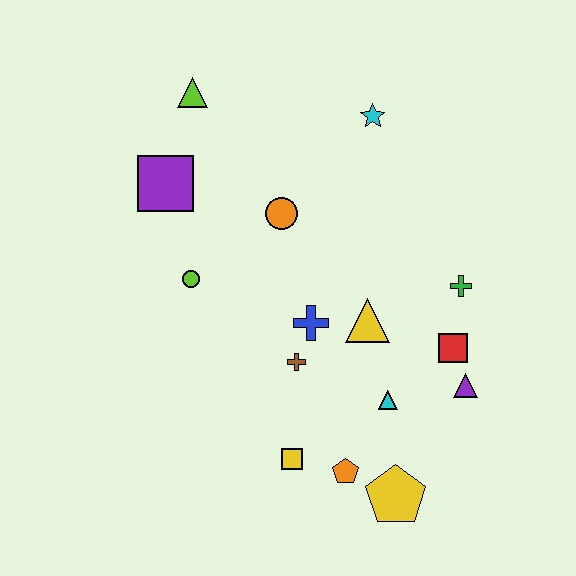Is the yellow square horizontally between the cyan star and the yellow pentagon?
No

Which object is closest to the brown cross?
The blue cross is closest to the brown cross.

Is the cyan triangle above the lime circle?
No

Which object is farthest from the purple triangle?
The lime triangle is farthest from the purple triangle.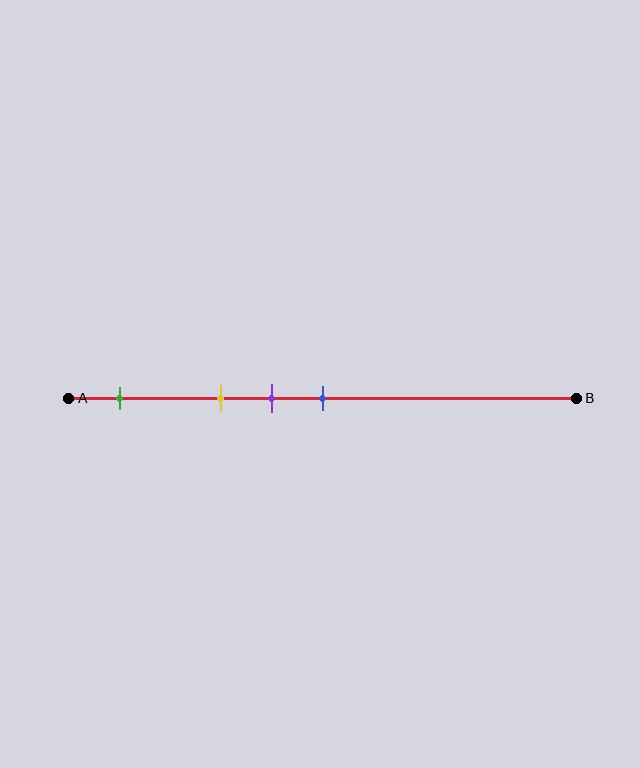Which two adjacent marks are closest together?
The purple and blue marks are the closest adjacent pair.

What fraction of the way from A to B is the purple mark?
The purple mark is approximately 40% (0.4) of the way from A to B.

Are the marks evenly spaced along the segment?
No, the marks are not evenly spaced.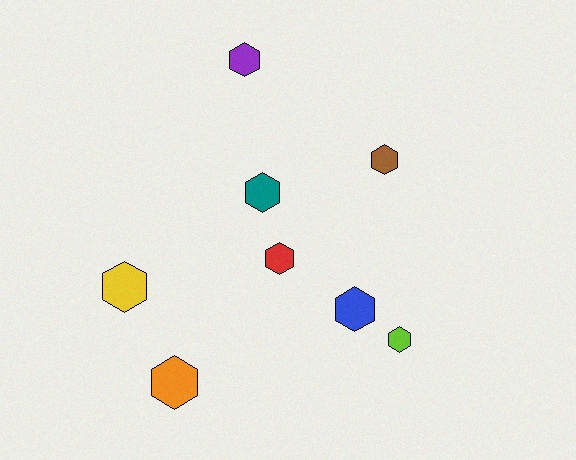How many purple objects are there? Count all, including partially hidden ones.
There is 1 purple object.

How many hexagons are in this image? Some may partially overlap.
There are 8 hexagons.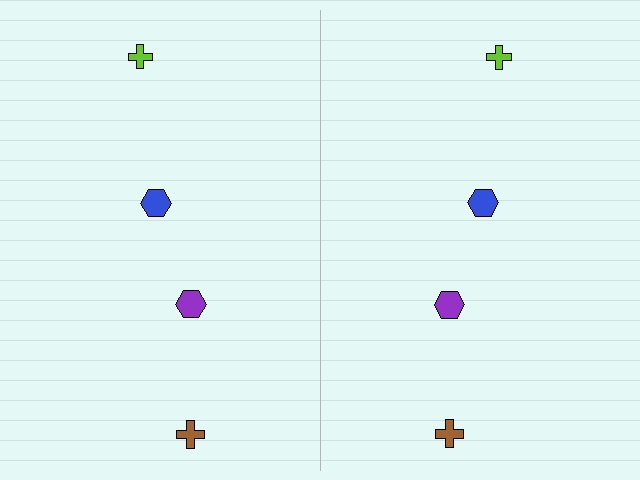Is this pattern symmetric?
Yes, this pattern has bilateral (reflection) symmetry.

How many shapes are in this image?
There are 8 shapes in this image.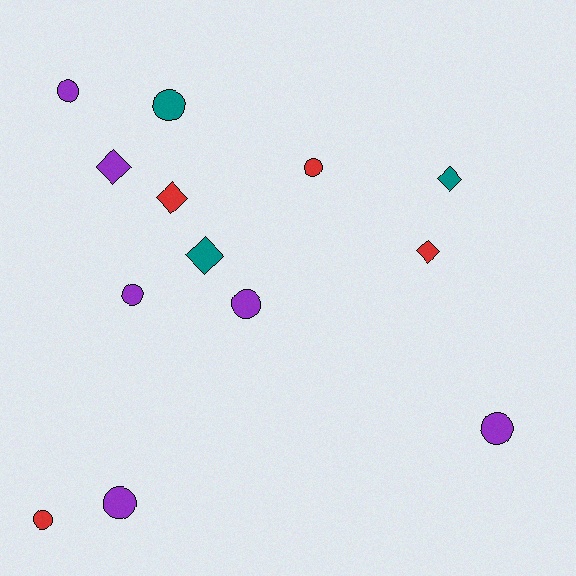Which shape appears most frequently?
Circle, with 8 objects.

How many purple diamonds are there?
There is 1 purple diamond.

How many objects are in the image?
There are 13 objects.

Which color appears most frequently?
Purple, with 6 objects.